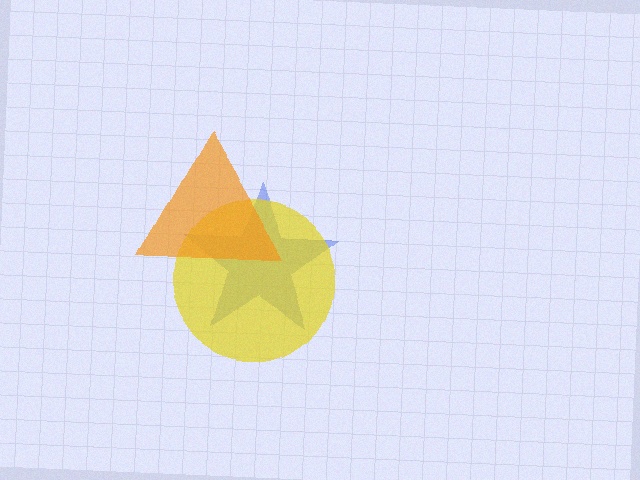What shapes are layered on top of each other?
The layered shapes are: a blue star, a yellow circle, an orange triangle.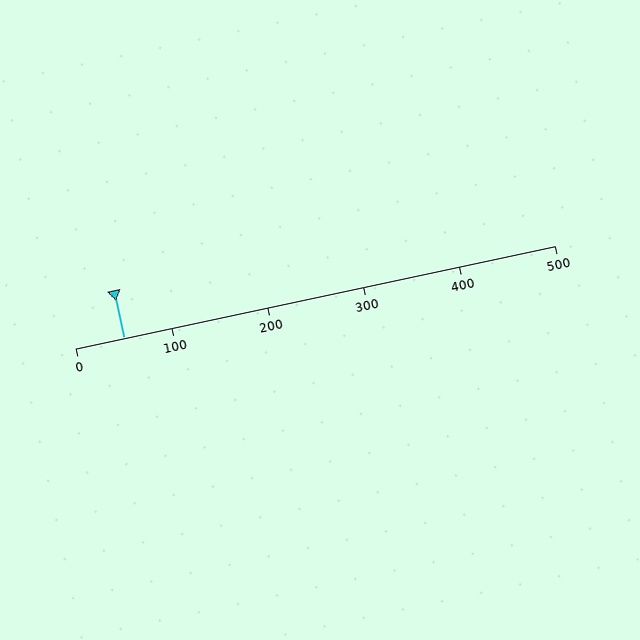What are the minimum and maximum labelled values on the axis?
The axis runs from 0 to 500.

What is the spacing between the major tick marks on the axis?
The major ticks are spaced 100 apart.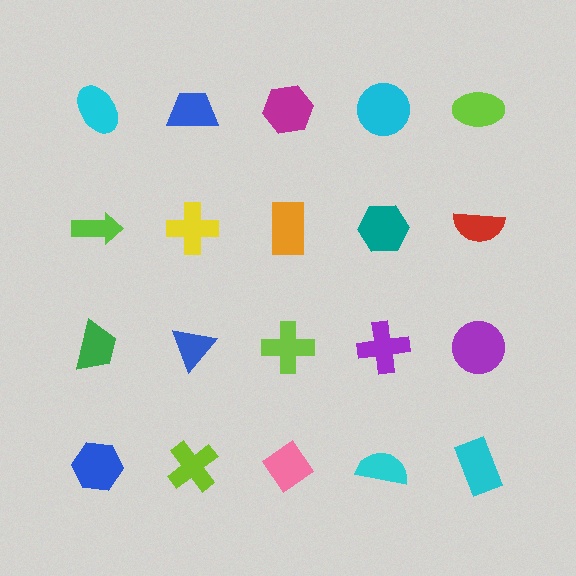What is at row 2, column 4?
A teal hexagon.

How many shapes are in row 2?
5 shapes.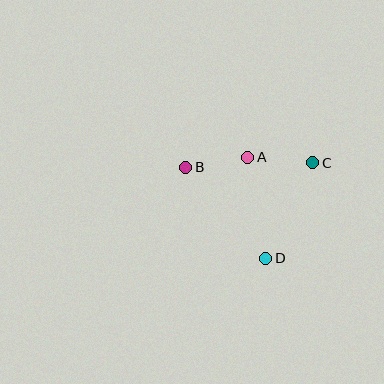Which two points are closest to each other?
Points A and B are closest to each other.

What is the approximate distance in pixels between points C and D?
The distance between C and D is approximately 107 pixels.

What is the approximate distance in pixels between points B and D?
The distance between B and D is approximately 122 pixels.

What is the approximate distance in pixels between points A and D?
The distance between A and D is approximately 103 pixels.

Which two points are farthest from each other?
Points B and C are farthest from each other.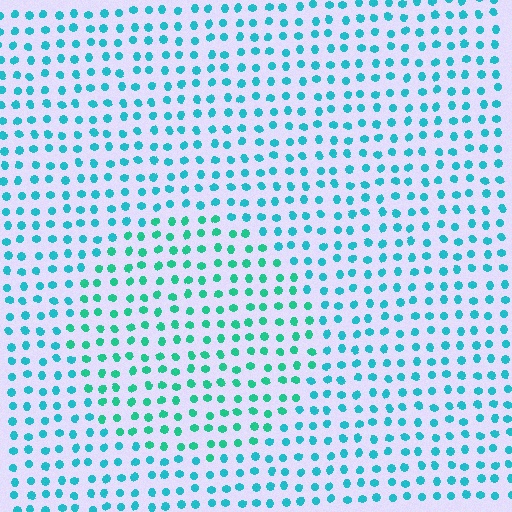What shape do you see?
I see a circle.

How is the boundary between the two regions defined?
The boundary is defined purely by a slight shift in hue (about 26 degrees). Spacing, size, and orientation are identical on both sides.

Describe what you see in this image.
The image is filled with small cyan elements in a uniform arrangement. A circle-shaped region is visible where the elements are tinted to a slightly different hue, forming a subtle color boundary.